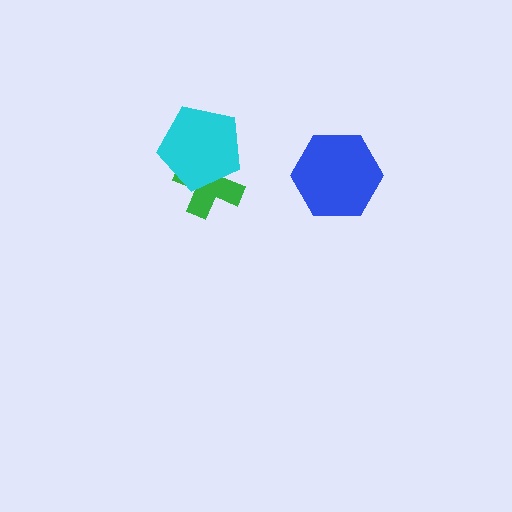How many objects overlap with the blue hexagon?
0 objects overlap with the blue hexagon.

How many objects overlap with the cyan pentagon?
1 object overlaps with the cyan pentagon.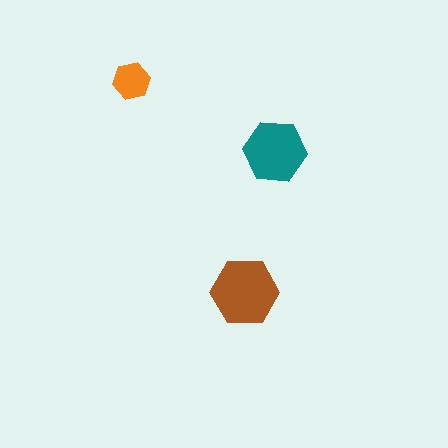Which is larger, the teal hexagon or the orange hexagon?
The teal one.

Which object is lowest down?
The brown hexagon is bottommost.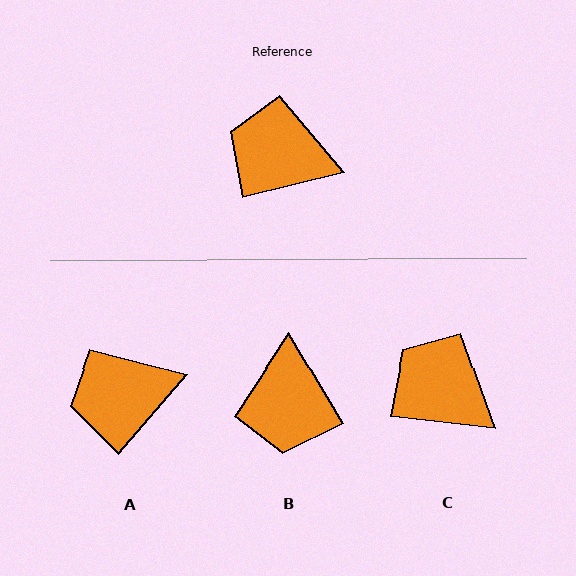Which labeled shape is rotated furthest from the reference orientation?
B, about 106 degrees away.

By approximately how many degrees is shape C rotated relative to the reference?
Approximately 21 degrees clockwise.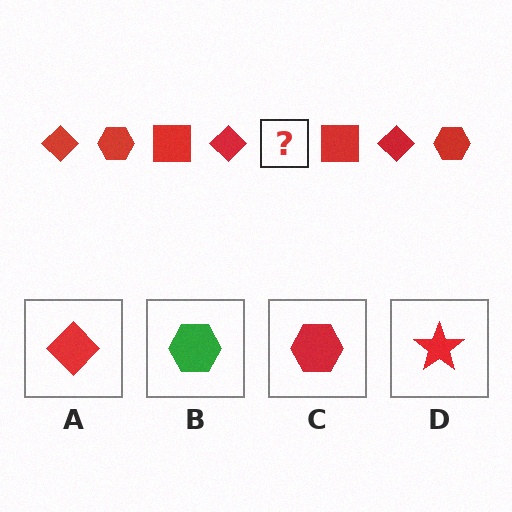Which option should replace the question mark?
Option C.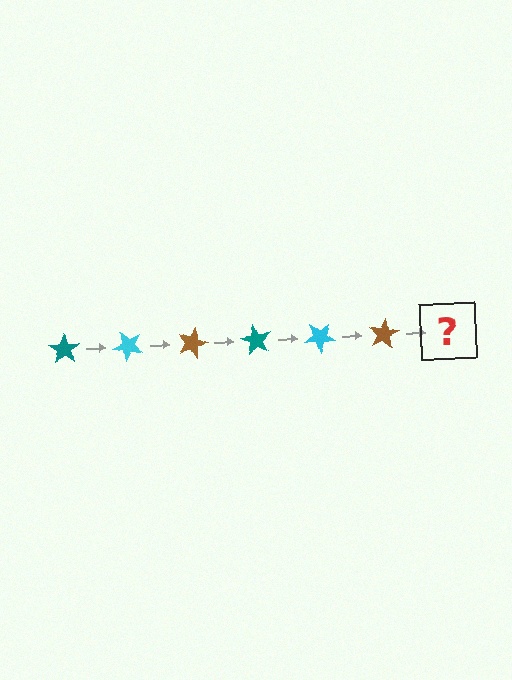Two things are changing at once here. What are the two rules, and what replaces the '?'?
The two rules are that it rotates 45 degrees each step and the color cycles through teal, cyan, and brown. The '?' should be a teal star, rotated 270 degrees from the start.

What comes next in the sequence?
The next element should be a teal star, rotated 270 degrees from the start.